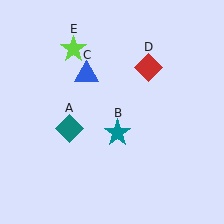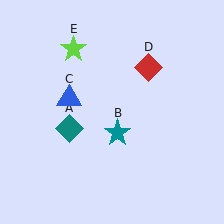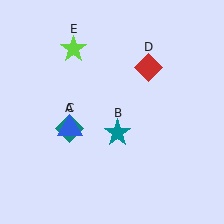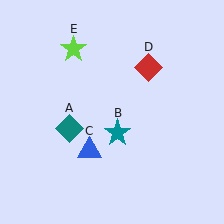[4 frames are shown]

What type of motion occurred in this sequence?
The blue triangle (object C) rotated counterclockwise around the center of the scene.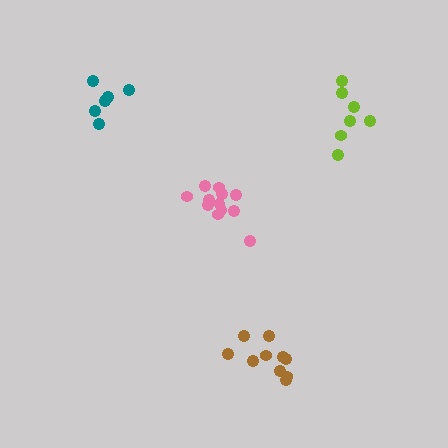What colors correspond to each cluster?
The clusters are colored: lime, brown, teal, pink.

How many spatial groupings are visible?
There are 4 spatial groupings.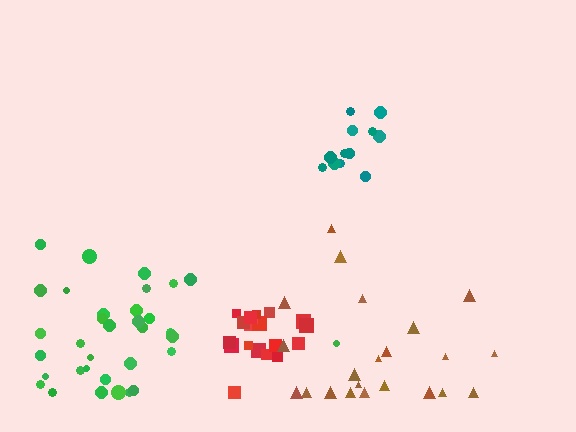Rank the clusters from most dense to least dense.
red, teal, green, brown.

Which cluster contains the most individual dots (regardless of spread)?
Green (35).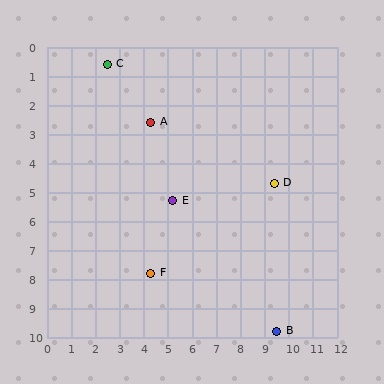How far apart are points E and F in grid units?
Points E and F are about 2.7 grid units apart.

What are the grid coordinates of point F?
Point F is at approximately (4.3, 7.8).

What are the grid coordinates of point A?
Point A is at approximately (4.3, 2.6).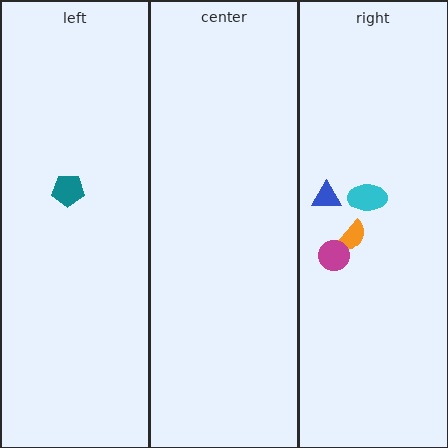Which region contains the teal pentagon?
The left region.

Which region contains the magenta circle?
The right region.